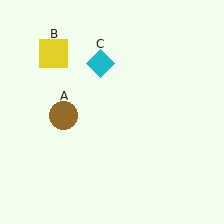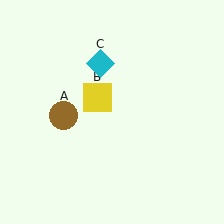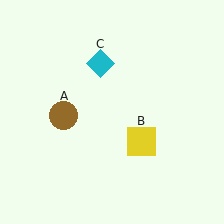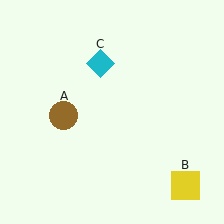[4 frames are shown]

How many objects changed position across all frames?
1 object changed position: yellow square (object B).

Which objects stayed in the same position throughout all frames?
Brown circle (object A) and cyan diamond (object C) remained stationary.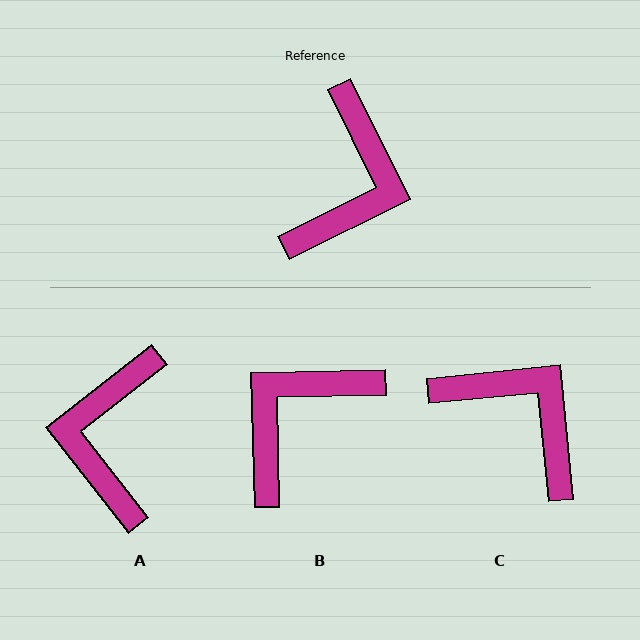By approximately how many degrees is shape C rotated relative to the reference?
Approximately 70 degrees counter-clockwise.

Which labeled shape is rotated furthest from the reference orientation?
A, about 168 degrees away.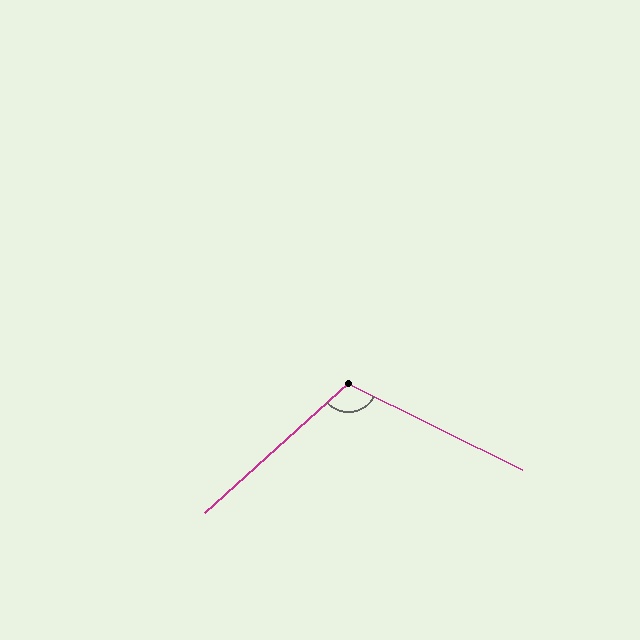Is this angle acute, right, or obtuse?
It is obtuse.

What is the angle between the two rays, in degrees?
Approximately 112 degrees.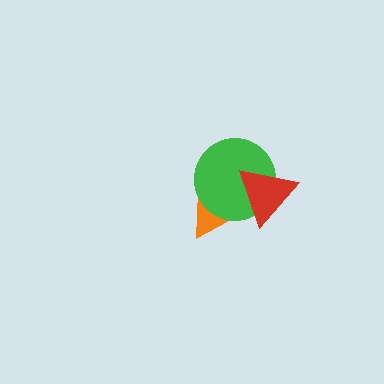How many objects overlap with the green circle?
2 objects overlap with the green circle.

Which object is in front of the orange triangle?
The green circle is in front of the orange triangle.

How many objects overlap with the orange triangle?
1 object overlaps with the orange triangle.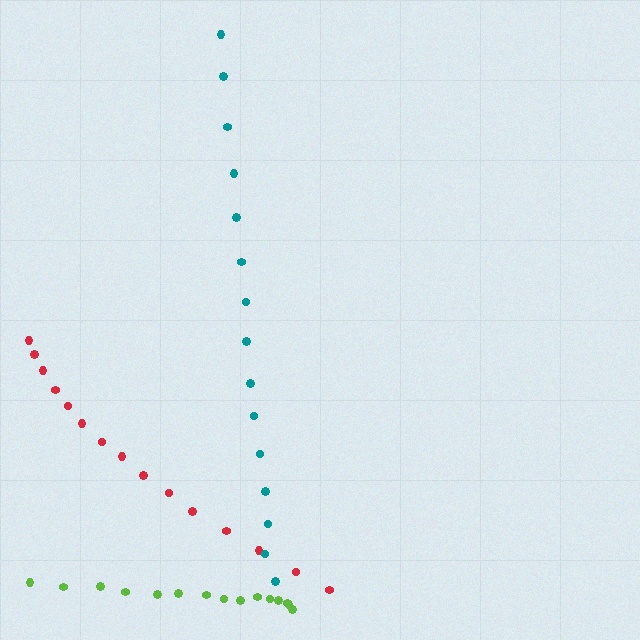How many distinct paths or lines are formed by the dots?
There are 3 distinct paths.